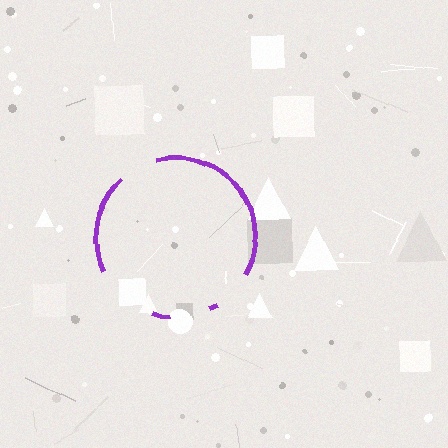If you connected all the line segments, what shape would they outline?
They would outline a circle.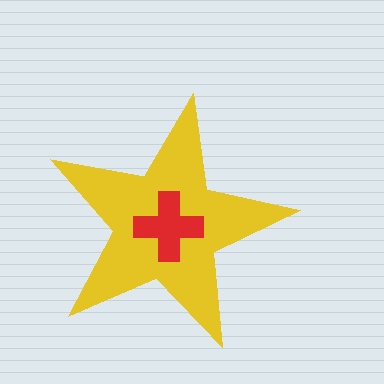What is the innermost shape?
The red cross.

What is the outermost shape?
The yellow star.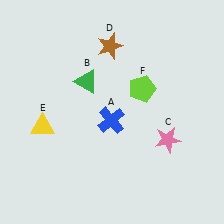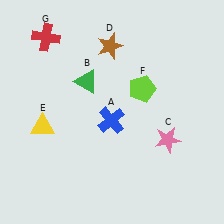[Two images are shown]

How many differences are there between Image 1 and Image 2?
There is 1 difference between the two images.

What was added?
A red cross (G) was added in Image 2.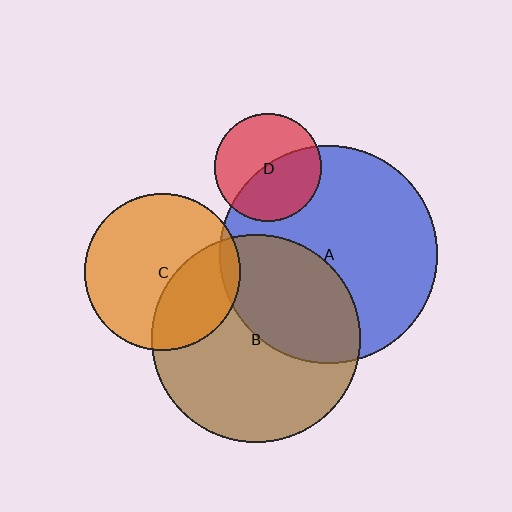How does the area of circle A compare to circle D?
Approximately 4.1 times.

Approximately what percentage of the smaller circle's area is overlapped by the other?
Approximately 35%.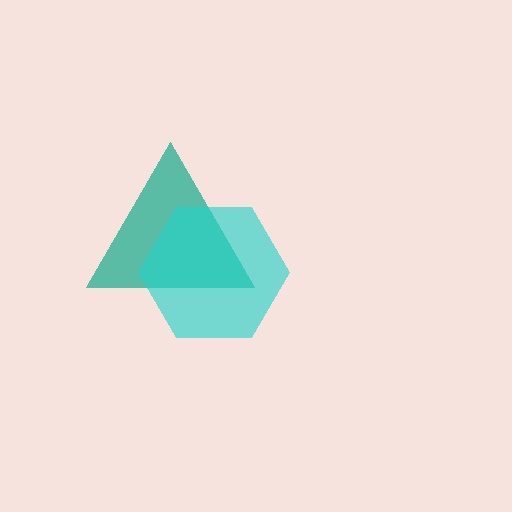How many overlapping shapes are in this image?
There are 2 overlapping shapes in the image.